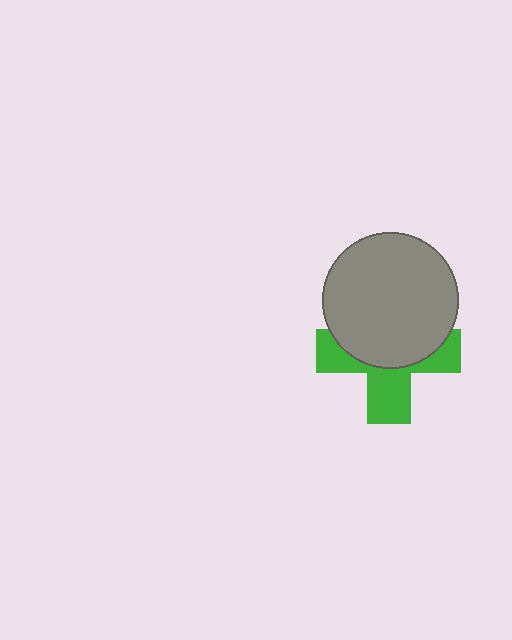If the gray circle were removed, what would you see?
You would see the complete green cross.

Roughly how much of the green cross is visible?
About half of it is visible (roughly 47%).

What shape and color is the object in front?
The object in front is a gray circle.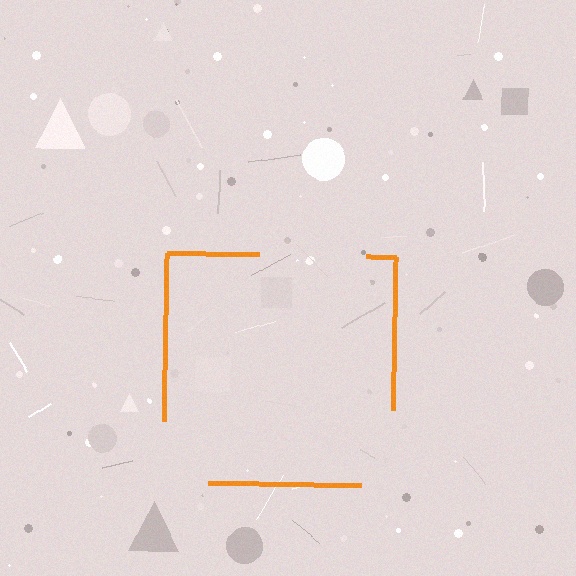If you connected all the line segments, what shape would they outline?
They would outline a square.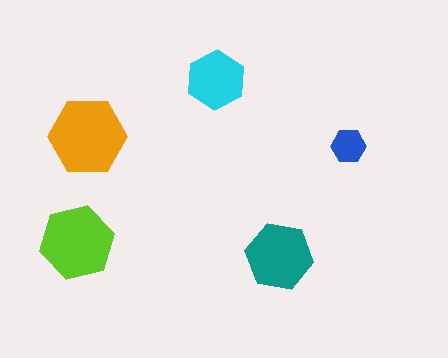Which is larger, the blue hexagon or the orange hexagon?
The orange one.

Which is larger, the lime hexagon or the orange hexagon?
The orange one.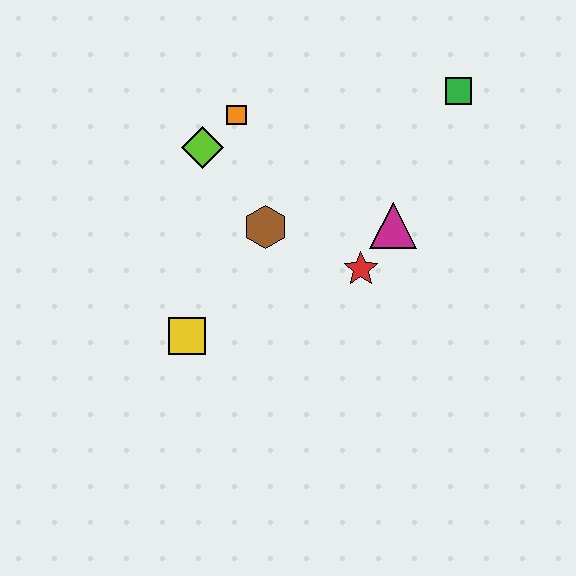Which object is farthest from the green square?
The yellow square is farthest from the green square.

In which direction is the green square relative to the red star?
The green square is above the red star.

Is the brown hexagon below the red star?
No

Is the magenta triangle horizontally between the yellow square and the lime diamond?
No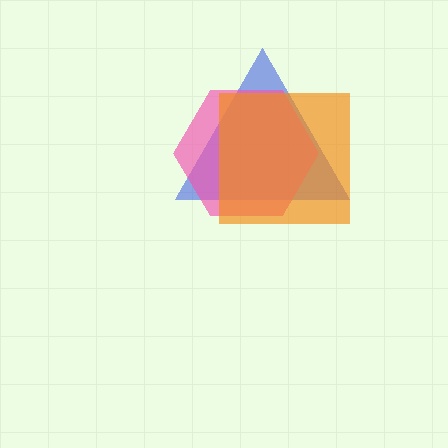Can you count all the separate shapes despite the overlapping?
Yes, there are 3 separate shapes.